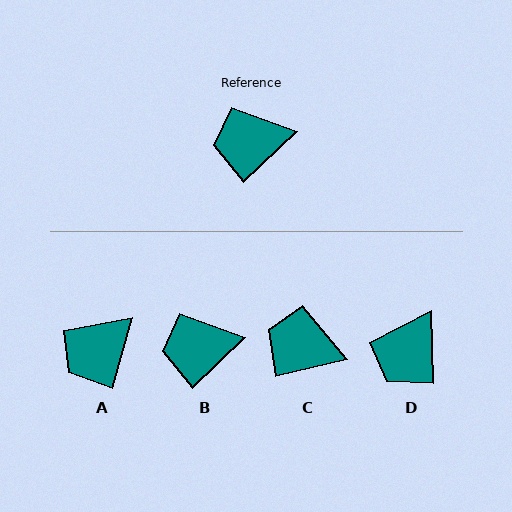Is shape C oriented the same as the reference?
No, it is off by about 30 degrees.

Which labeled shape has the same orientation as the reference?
B.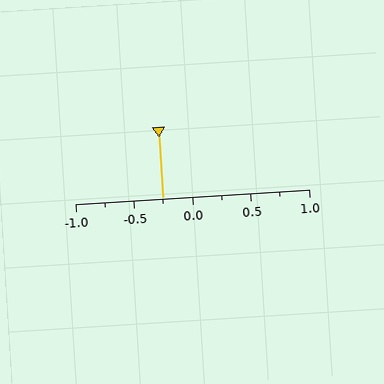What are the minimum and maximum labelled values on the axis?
The axis runs from -1.0 to 1.0.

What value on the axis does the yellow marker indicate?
The marker indicates approximately -0.25.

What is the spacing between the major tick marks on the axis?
The major ticks are spaced 0.5 apart.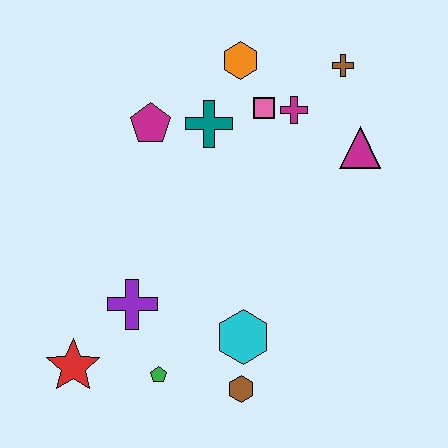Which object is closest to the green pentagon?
The purple cross is closest to the green pentagon.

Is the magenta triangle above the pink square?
No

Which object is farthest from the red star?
The brown cross is farthest from the red star.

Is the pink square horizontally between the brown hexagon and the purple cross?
No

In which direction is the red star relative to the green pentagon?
The red star is to the left of the green pentagon.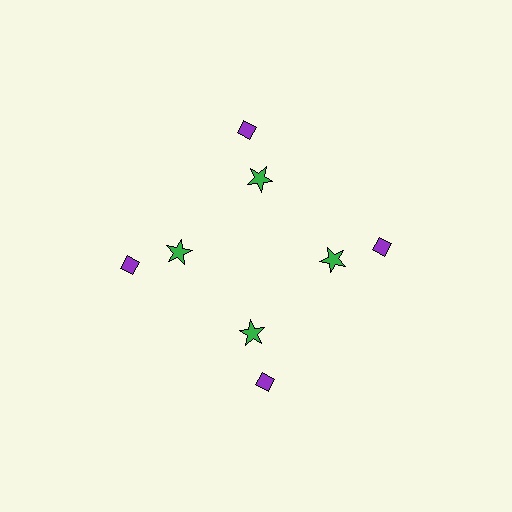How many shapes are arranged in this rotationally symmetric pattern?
There are 8 shapes, arranged in 4 groups of 2.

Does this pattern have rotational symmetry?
Yes, this pattern has 4-fold rotational symmetry. It looks the same after rotating 90 degrees around the center.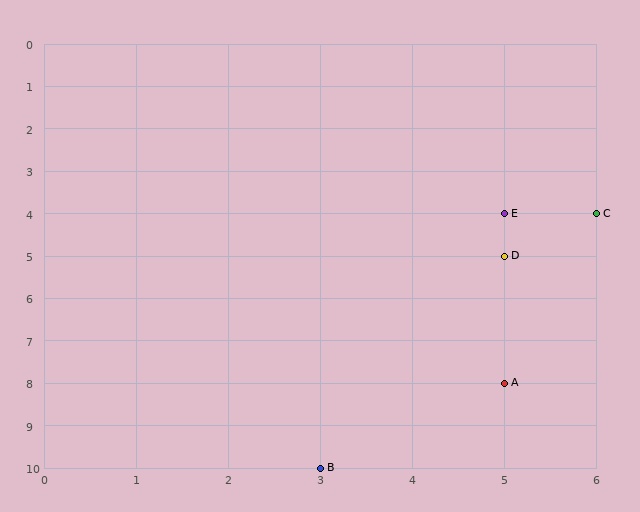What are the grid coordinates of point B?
Point B is at grid coordinates (3, 10).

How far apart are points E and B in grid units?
Points E and B are 2 columns and 6 rows apart (about 6.3 grid units diagonally).